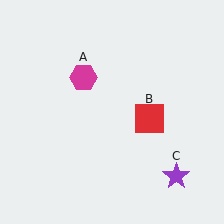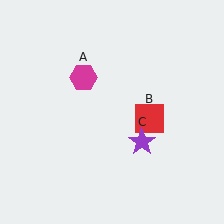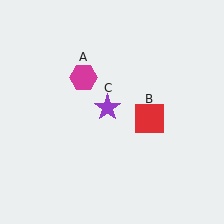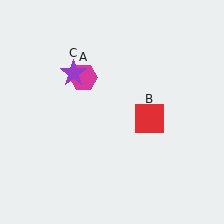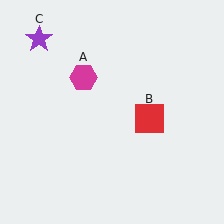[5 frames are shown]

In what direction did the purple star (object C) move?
The purple star (object C) moved up and to the left.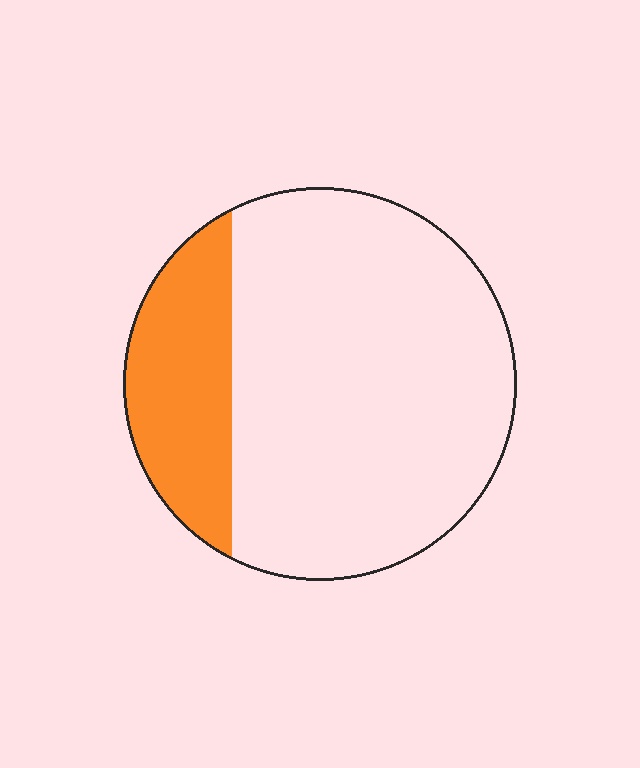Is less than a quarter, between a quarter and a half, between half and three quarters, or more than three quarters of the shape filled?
Less than a quarter.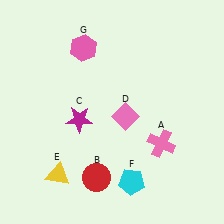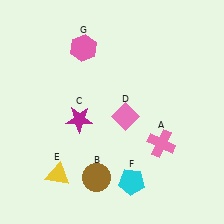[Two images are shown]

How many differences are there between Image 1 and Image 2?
There is 1 difference between the two images.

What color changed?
The circle (B) changed from red in Image 1 to brown in Image 2.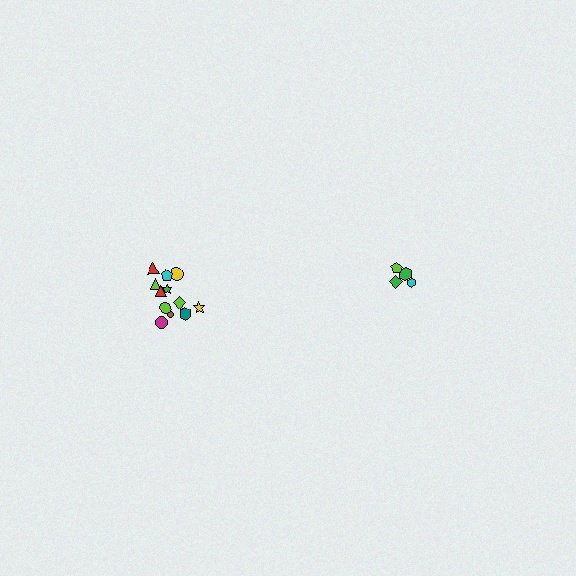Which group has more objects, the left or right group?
The left group.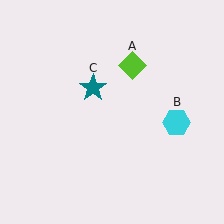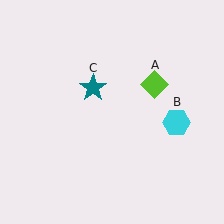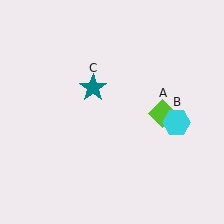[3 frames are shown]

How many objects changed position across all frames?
1 object changed position: lime diamond (object A).